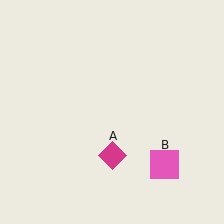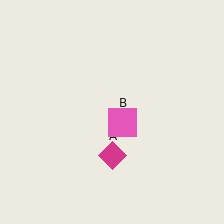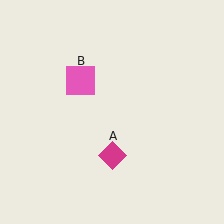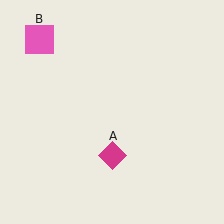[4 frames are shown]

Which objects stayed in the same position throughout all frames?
Magenta diamond (object A) remained stationary.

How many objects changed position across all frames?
1 object changed position: pink square (object B).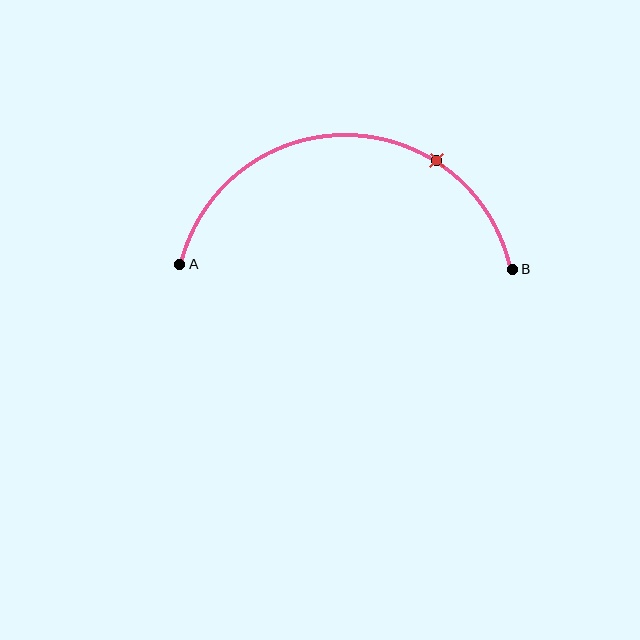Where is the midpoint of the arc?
The arc midpoint is the point on the curve farthest from the straight line joining A and B. It sits above that line.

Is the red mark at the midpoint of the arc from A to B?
No. The red mark lies on the arc but is closer to endpoint B. The arc midpoint would be at the point on the curve equidistant along the arc from both A and B.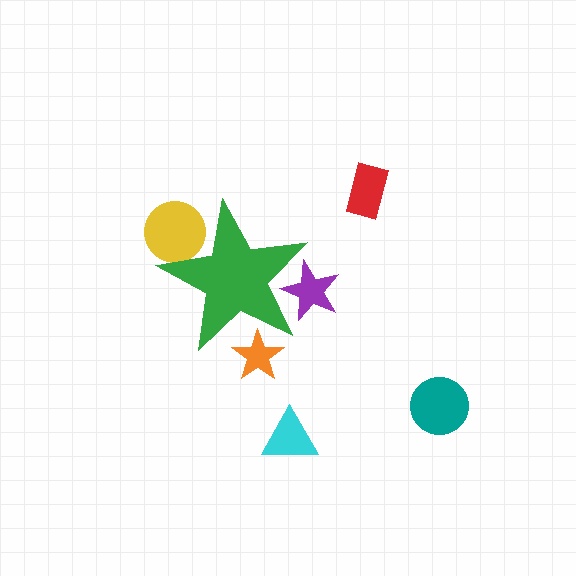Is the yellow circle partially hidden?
Yes, the yellow circle is partially hidden behind the green star.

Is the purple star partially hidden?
Yes, the purple star is partially hidden behind the green star.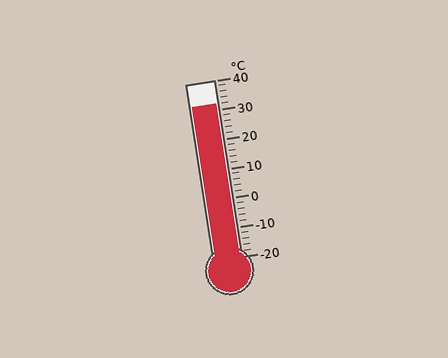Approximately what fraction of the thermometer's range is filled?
The thermometer is filled to approximately 85% of its range.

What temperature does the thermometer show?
The thermometer shows approximately 32°C.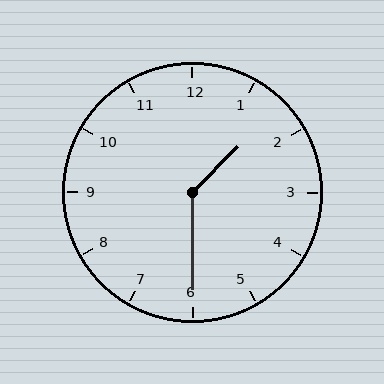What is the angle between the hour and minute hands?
Approximately 135 degrees.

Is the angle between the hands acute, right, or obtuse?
It is obtuse.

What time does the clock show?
1:30.